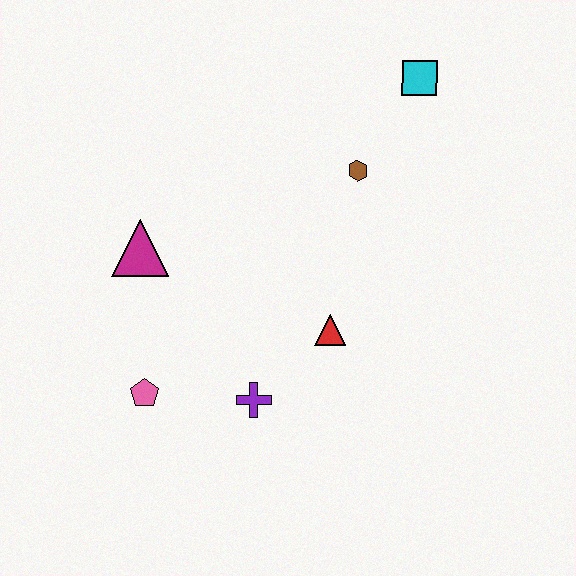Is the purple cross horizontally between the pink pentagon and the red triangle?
Yes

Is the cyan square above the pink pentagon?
Yes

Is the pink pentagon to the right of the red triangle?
No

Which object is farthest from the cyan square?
The pink pentagon is farthest from the cyan square.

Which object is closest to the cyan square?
The brown hexagon is closest to the cyan square.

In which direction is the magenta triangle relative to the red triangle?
The magenta triangle is to the left of the red triangle.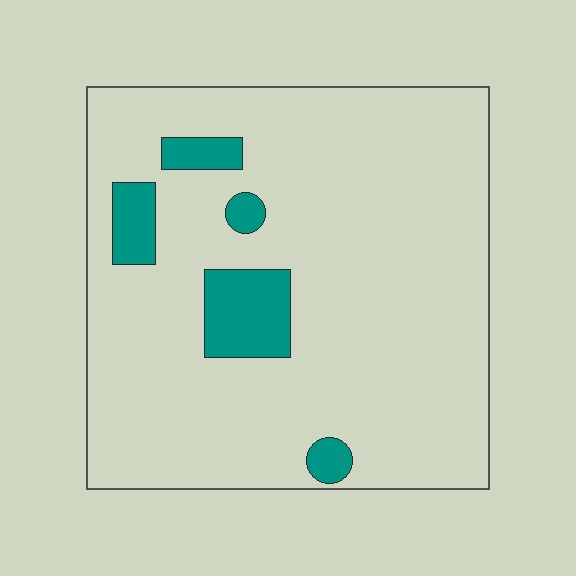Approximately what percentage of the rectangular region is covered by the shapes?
Approximately 10%.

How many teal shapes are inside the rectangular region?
5.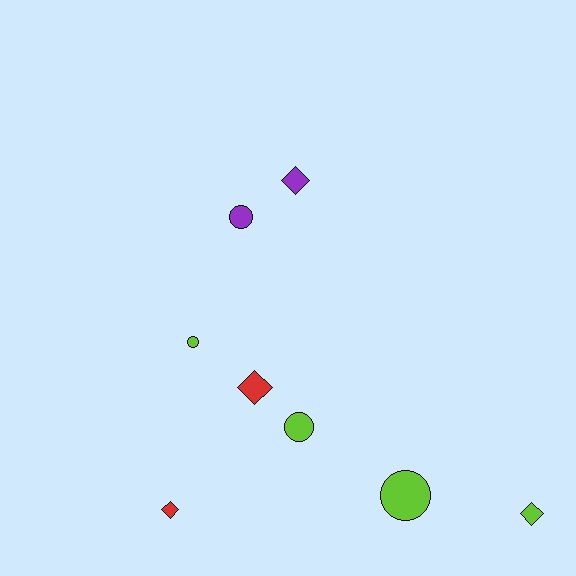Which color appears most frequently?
Lime, with 4 objects.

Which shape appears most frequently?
Circle, with 4 objects.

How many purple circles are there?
There is 1 purple circle.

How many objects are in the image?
There are 8 objects.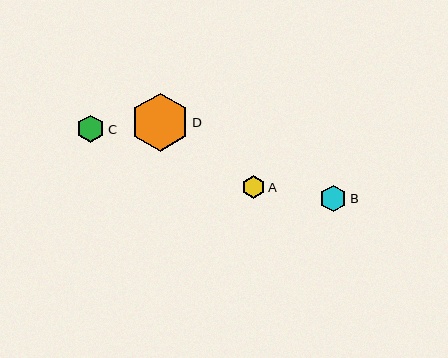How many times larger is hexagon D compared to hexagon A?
Hexagon D is approximately 2.5 times the size of hexagon A.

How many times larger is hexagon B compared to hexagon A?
Hexagon B is approximately 1.2 times the size of hexagon A.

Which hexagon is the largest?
Hexagon D is the largest with a size of approximately 58 pixels.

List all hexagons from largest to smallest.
From largest to smallest: D, C, B, A.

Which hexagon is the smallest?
Hexagon A is the smallest with a size of approximately 23 pixels.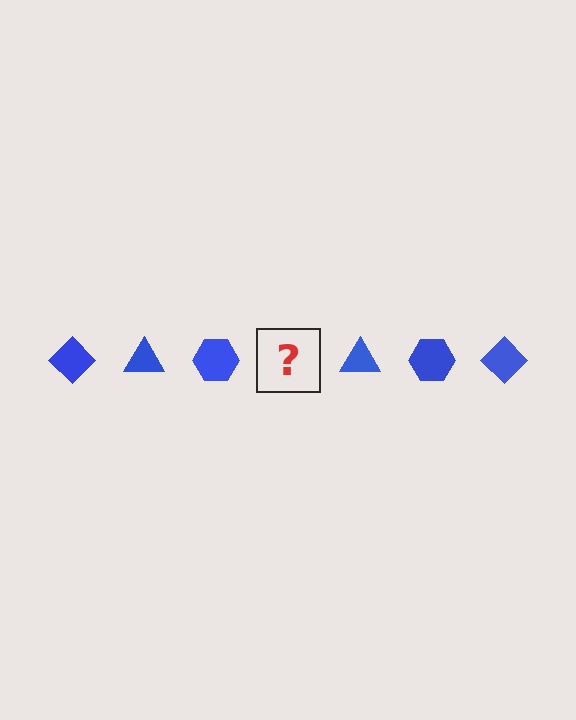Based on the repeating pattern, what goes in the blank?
The blank should be a blue diamond.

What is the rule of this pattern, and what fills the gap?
The rule is that the pattern cycles through diamond, triangle, hexagon shapes in blue. The gap should be filled with a blue diamond.